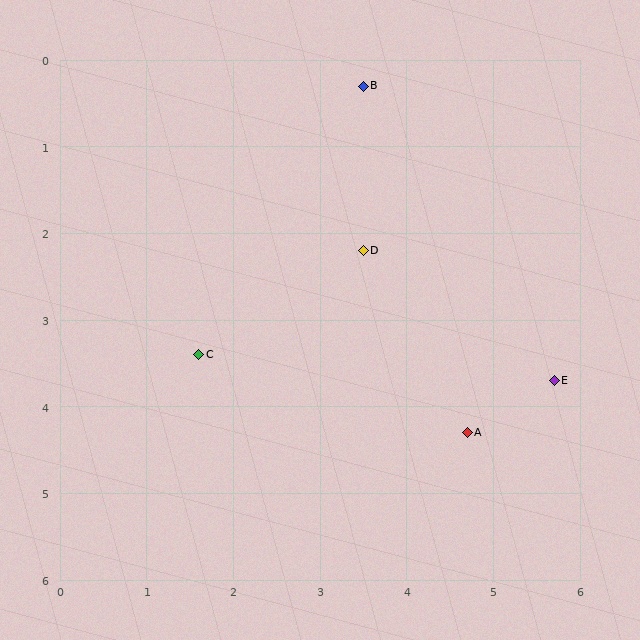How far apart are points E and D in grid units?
Points E and D are about 2.7 grid units apart.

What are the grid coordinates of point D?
Point D is at approximately (3.5, 2.2).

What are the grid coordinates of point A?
Point A is at approximately (4.7, 4.3).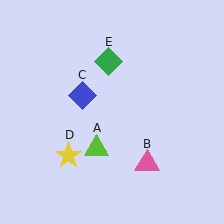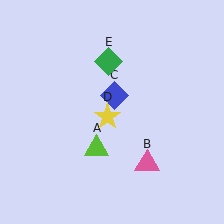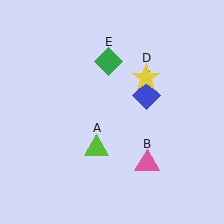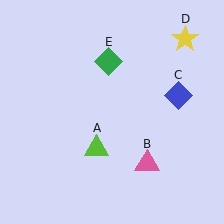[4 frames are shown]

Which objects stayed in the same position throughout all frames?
Lime triangle (object A) and pink triangle (object B) and green diamond (object E) remained stationary.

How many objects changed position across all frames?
2 objects changed position: blue diamond (object C), yellow star (object D).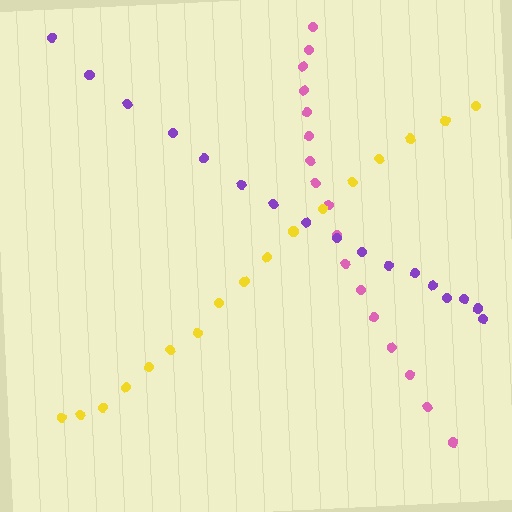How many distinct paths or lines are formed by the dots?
There are 3 distinct paths.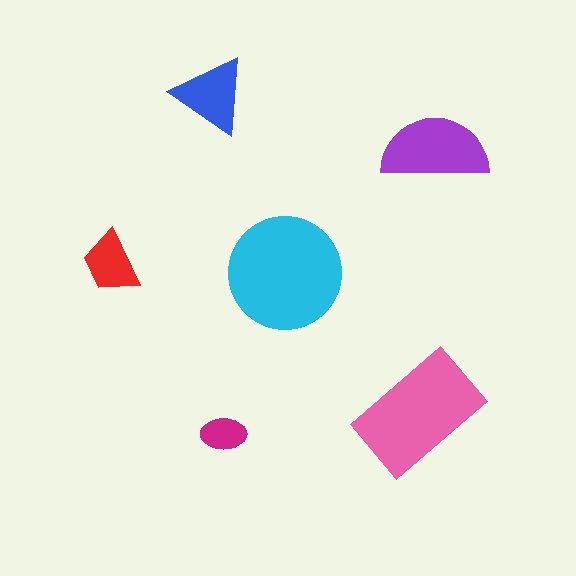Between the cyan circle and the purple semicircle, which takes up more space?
The cyan circle.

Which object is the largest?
The cyan circle.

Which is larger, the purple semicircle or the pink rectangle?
The pink rectangle.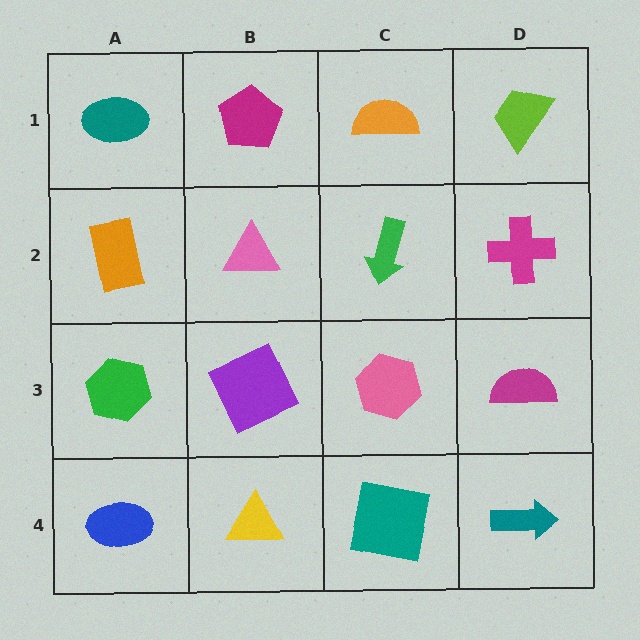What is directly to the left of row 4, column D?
A teal square.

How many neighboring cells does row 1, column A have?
2.